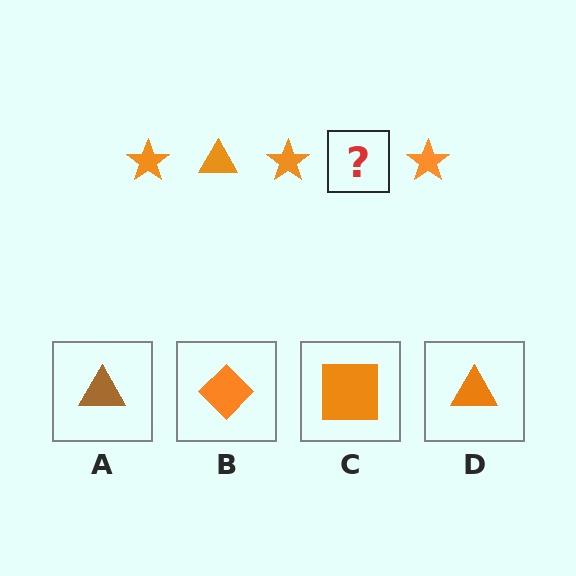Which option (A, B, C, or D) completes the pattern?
D.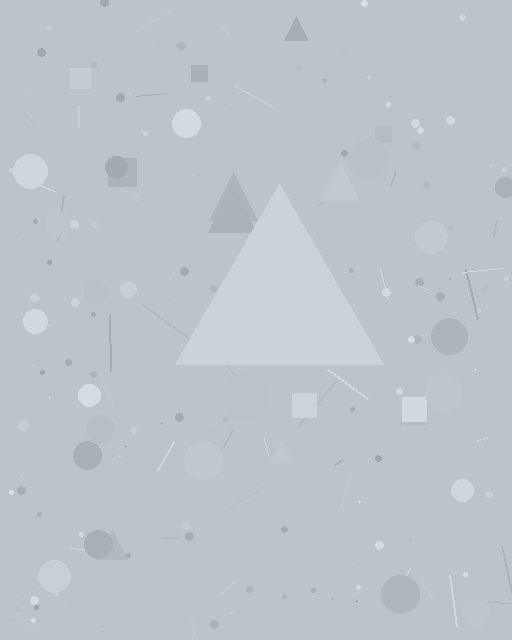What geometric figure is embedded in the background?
A triangle is embedded in the background.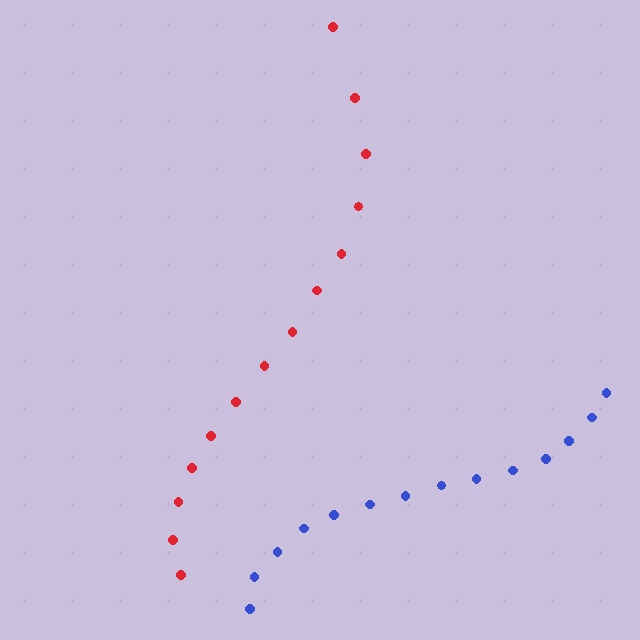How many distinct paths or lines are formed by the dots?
There are 2 distinct paths.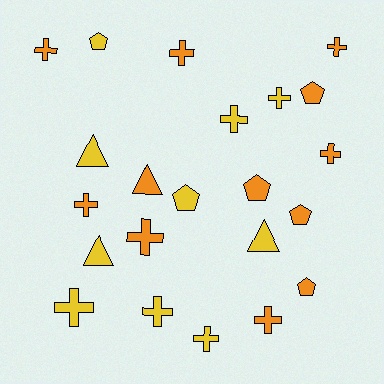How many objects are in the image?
There are 22 objects.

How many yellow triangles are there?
There are 3 yellow triangles.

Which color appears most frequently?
Orange, with 12 objects.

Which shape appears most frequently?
Cross, with 12 objects.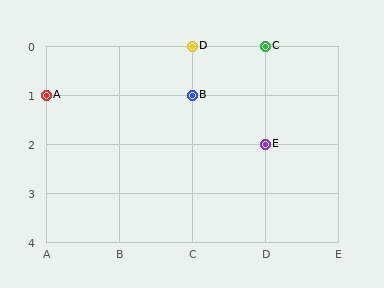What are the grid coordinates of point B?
Point B is at grid coordinates (C, 1).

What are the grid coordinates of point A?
Point A is at grid coordinates (A, 1).